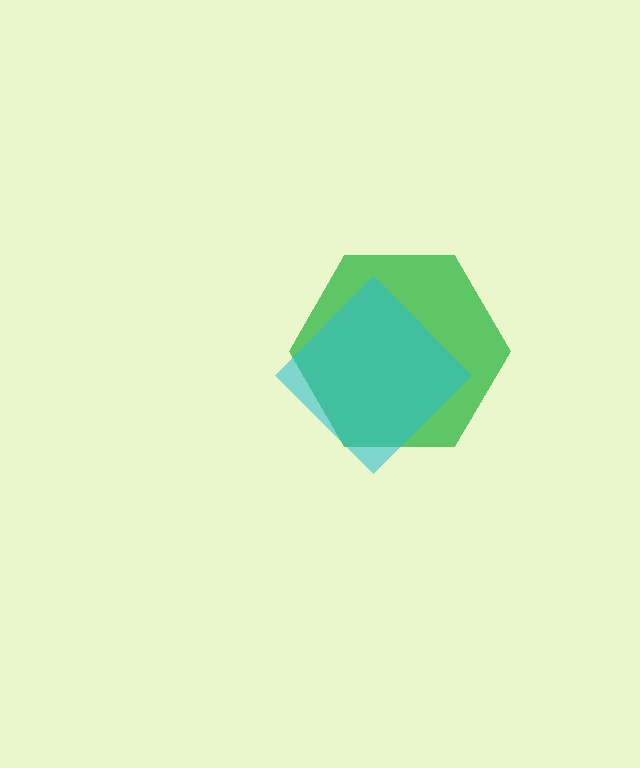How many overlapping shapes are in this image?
There are 2 overlapping shapes in the image.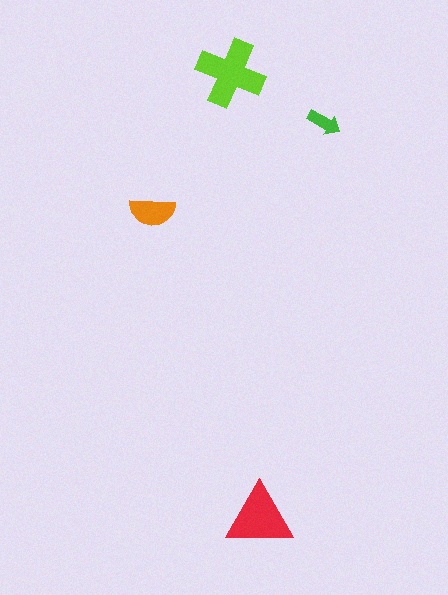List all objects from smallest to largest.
The green arrow, the orange semicircle, the red triangle, the lime cross.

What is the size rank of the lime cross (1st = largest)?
1st.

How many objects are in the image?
There are 4 objects in the image.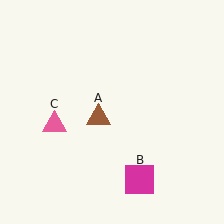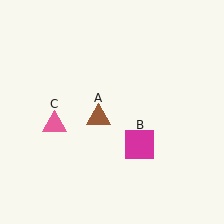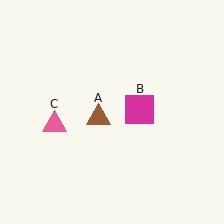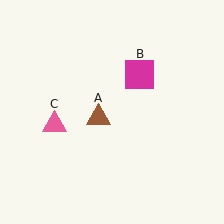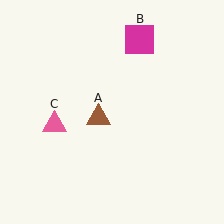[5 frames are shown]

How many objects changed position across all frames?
1 object changed position: magenta square (object B).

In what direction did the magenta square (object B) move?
The magenta square (object B) moved up.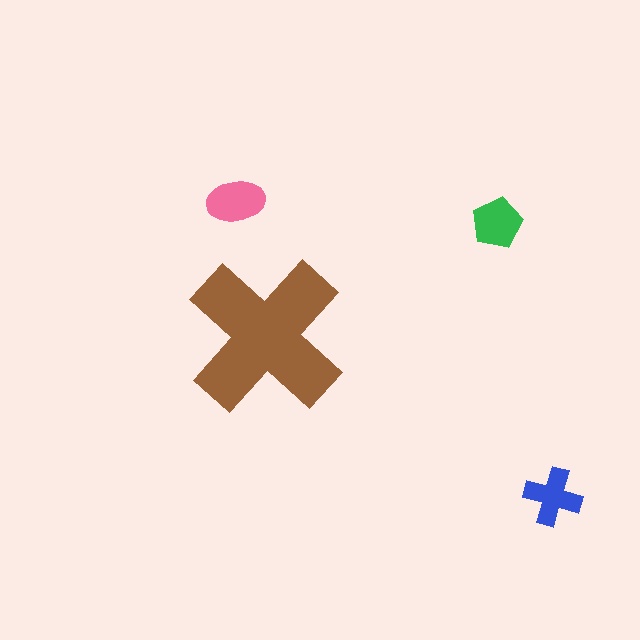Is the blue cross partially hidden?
No, the blue cross is fully visible.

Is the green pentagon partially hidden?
No, the green pentagon is fully visible.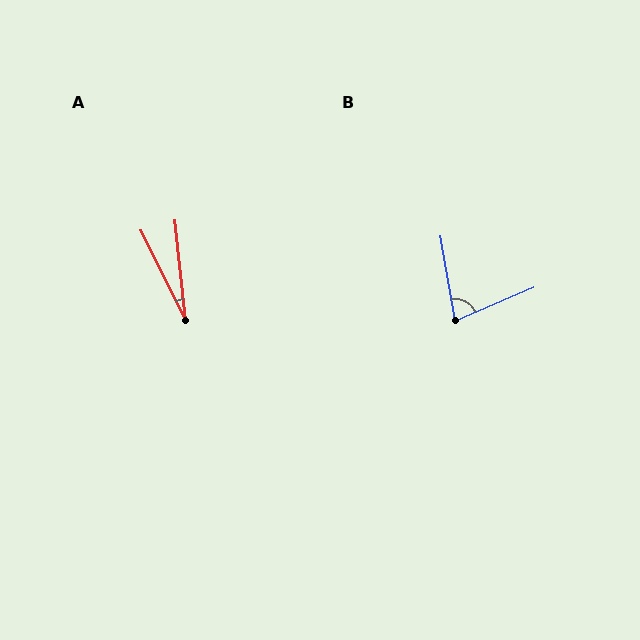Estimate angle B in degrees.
Approximately 77 degrees.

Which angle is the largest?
B, at approximately 77 degrees.